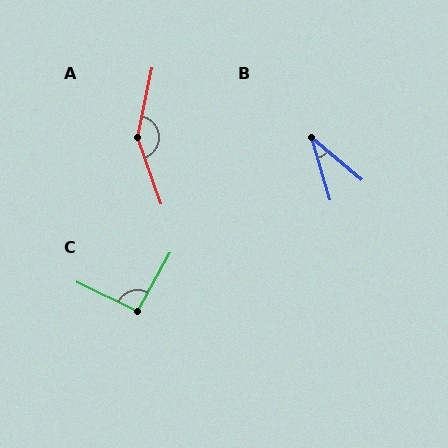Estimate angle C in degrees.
Approximately 93 degrees.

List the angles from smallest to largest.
B (33°), C (93°), A (148°).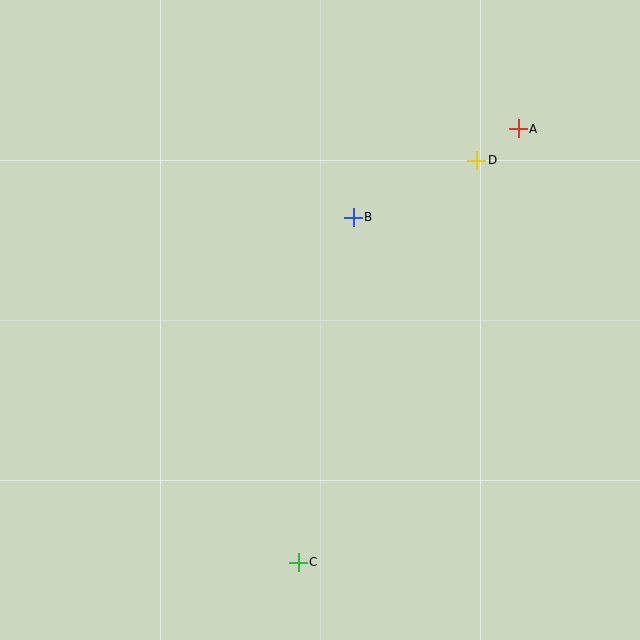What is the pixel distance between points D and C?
The distance between D and C is 440 pixels.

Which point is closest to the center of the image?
Point B at (353, 217) is closest to the center.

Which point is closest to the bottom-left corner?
Point C is closest to the bottom-left corner.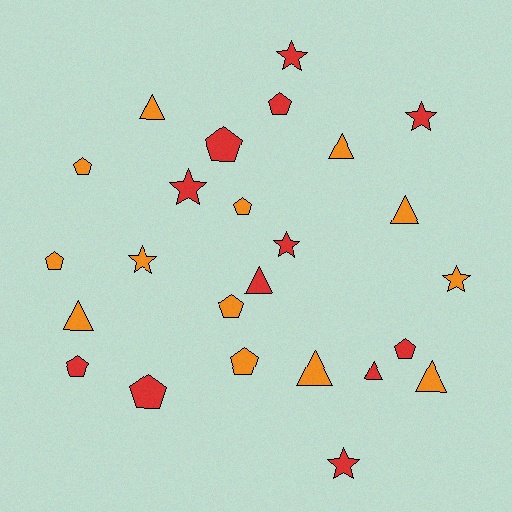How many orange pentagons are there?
There are 5 orange pentagons.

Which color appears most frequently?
Orange, with 13 objects.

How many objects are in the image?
There are 25 objects.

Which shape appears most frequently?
Pentagon, with 10 objects.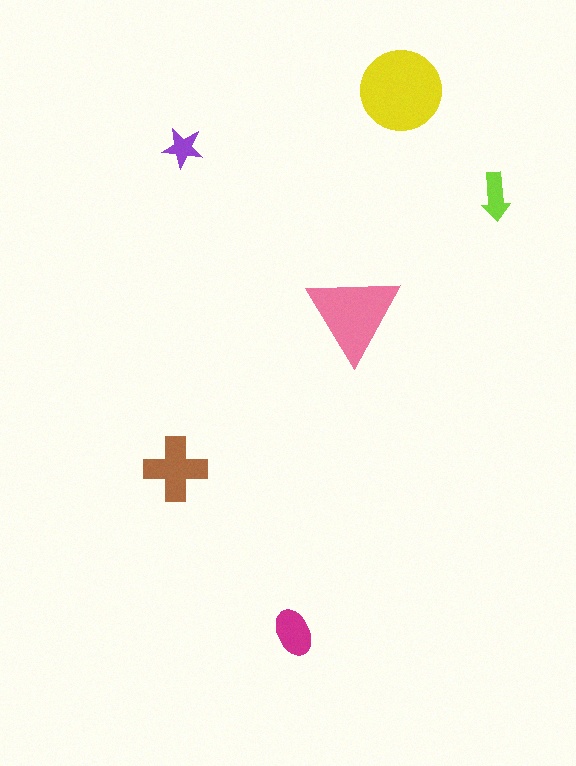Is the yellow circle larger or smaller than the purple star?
Larger.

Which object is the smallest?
The purple star.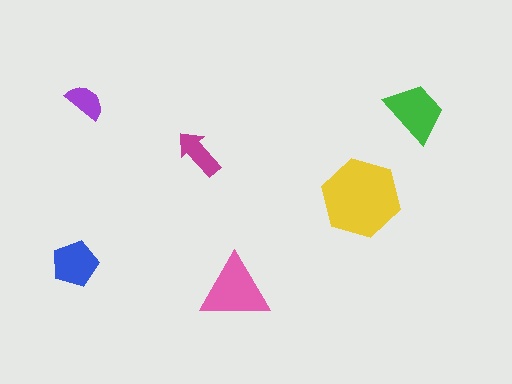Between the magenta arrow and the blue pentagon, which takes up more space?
The blue pentagon.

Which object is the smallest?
The purple semicircle.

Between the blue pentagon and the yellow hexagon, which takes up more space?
The yellow hexagon.